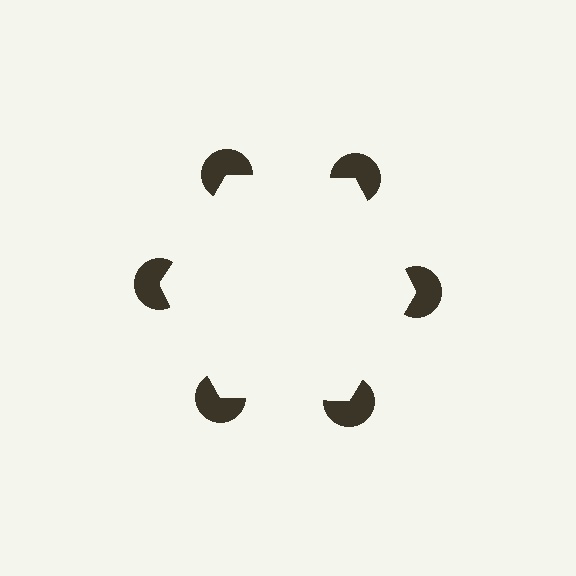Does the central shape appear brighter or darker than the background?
It typically appears slightly brighter than the background, even though no actual brightness change is drawn.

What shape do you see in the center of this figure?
An illusory hexagon — its edges are inferred from the aligned wedge cuts in the pac-man discs, not physically drawn.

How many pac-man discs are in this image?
There are 6 — one at each vertex of the illusory hexagon.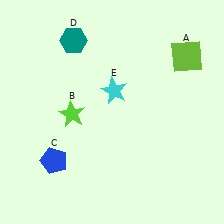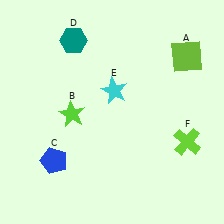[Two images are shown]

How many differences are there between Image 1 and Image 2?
There is 1 difference between the two images.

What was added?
A lime cross (F) was added in Image 2.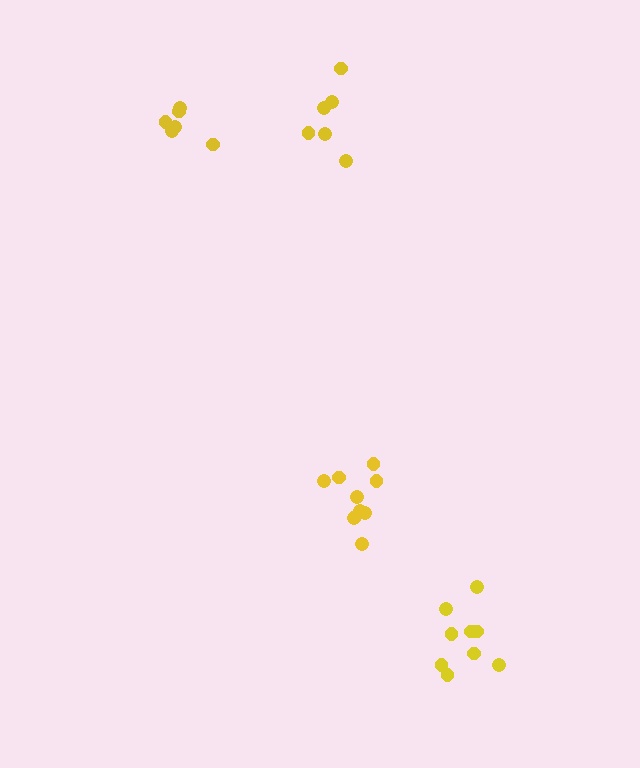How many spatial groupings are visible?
There are 4 spatial groupings.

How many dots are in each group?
Group 1: 9 dots, Group 2: 10 dots, Group 3: 6 dots, Group 4: 6 dots (31 total).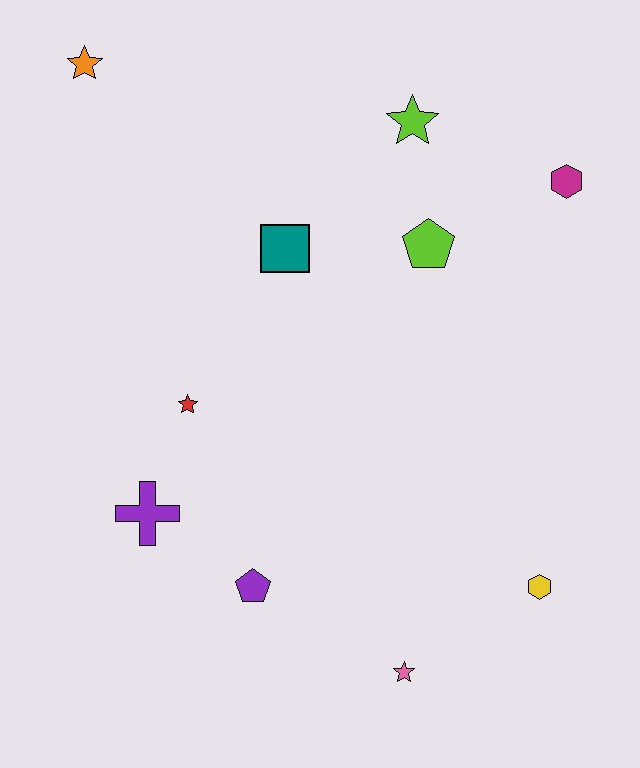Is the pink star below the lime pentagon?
Yes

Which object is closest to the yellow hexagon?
The pink star is closest to the yellow hexagon.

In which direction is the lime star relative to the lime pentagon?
The lime star is above the lime pentagon.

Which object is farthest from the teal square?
The pink star is farthest from the teal square.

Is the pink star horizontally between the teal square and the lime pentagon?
Yes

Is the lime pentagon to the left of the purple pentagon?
No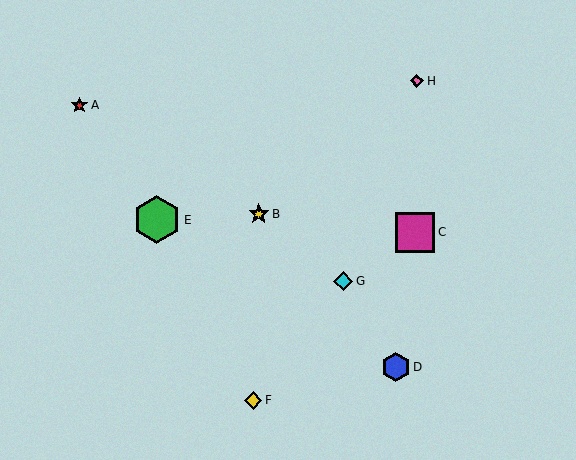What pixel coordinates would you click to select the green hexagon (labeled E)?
Click at (157, 220) to select the green hexagon E.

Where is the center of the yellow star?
The center of the yellow star is at (259, 214).